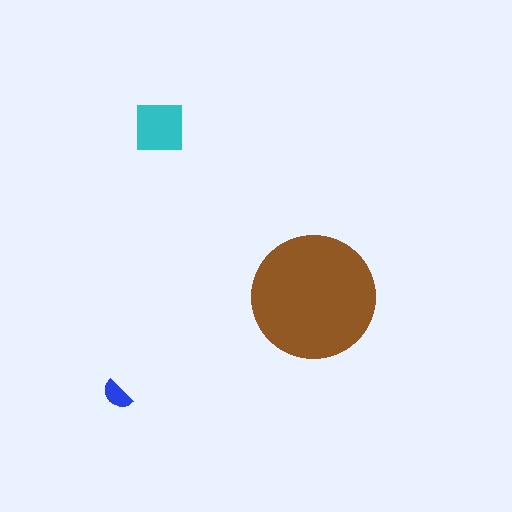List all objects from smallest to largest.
The blue semicircle, the cyan square, the brown circle.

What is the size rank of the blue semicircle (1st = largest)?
3rd.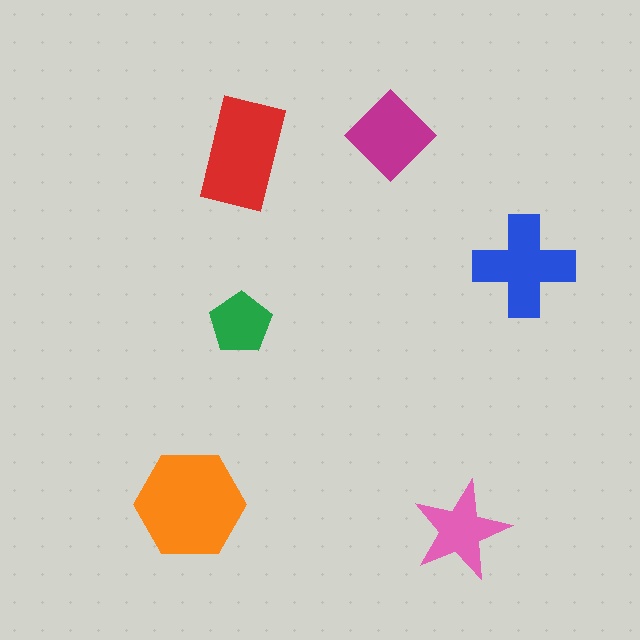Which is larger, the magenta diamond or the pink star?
The magenta diamond.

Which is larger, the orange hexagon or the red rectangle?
The orange hexagon.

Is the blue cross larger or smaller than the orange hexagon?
Smaller.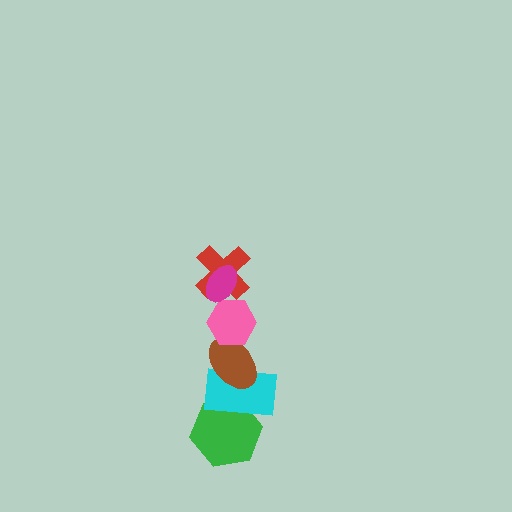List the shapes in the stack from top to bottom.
From top to bottom: the magenta ellipse, the red cross, the pink hexagon, the brown ellipse, the cyan rectangle, the green hexagon.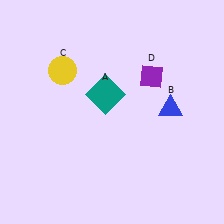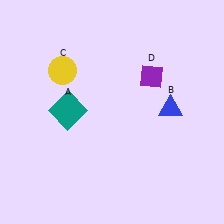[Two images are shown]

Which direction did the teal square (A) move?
The teal square (A) moved left.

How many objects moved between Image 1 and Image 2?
1 object moved between the two images.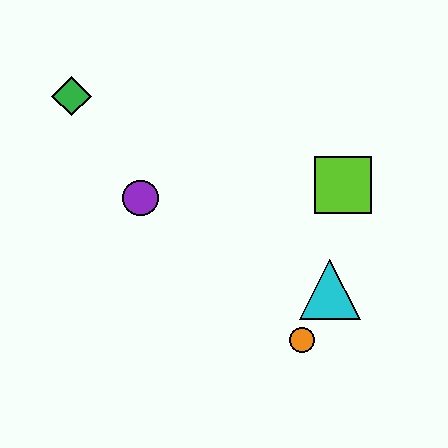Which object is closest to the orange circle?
The cyan triangle is closest to the orange circle.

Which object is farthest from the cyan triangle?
The green diamond is farthest from the cyan triangle.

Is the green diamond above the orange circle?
Yes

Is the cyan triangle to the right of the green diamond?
Yes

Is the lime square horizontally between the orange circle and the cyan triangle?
No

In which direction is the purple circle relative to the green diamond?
The purple circle is below the green diamond.